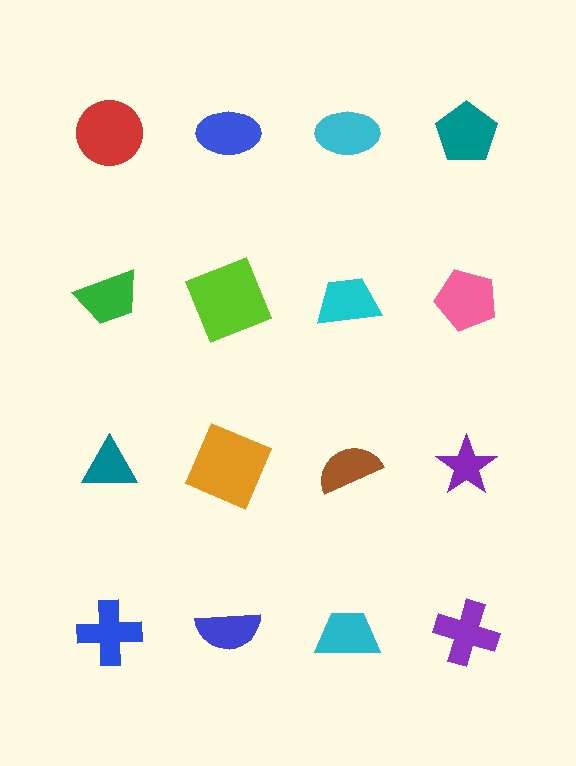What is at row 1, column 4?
A teal pentagon.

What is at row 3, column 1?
A teal triangle.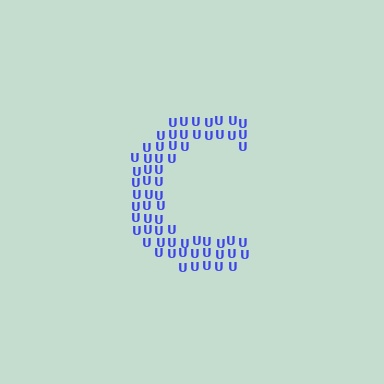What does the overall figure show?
The overall figure shows the letter C.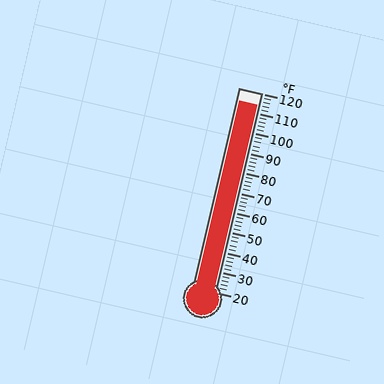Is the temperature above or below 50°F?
The temperature is above 50°F.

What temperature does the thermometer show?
The thermometer shows approximately 114°F.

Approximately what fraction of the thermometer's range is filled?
The thermometer is filled to approximately 95% of its range.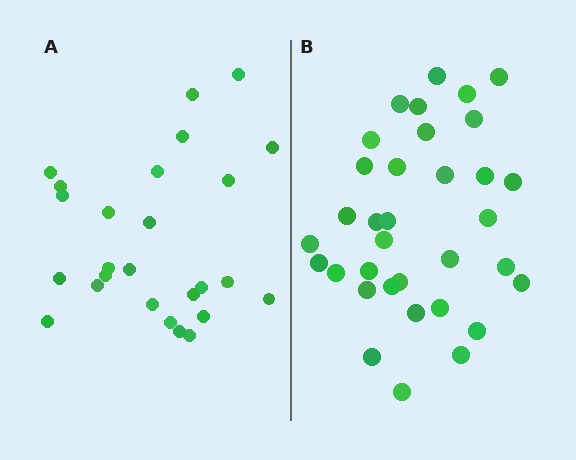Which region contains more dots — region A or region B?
Region B (the right region) has more dots.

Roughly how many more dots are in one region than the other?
Region B has roughly 8 or so more dots than region A.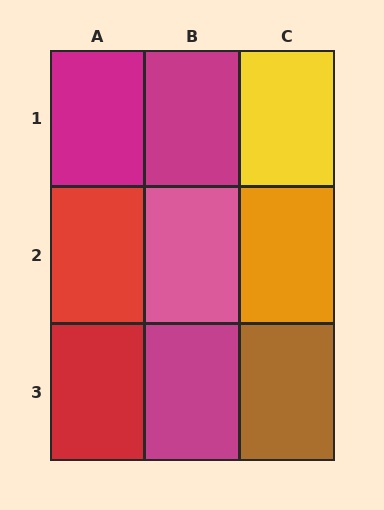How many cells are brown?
1 cell is brown.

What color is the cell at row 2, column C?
Orange.